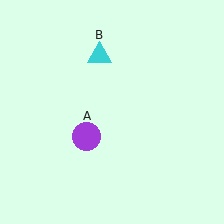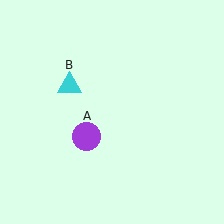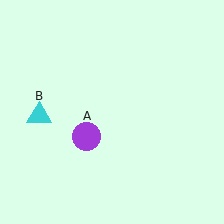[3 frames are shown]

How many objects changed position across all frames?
1 object changed position: cyan triangle (object B).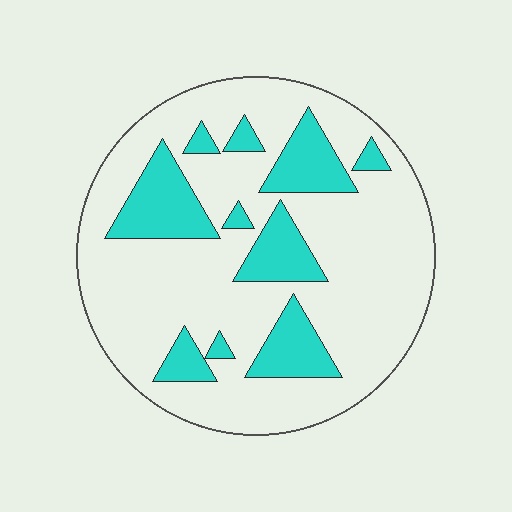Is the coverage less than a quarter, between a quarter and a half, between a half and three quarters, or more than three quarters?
Less than a quarter.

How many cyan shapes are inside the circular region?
10.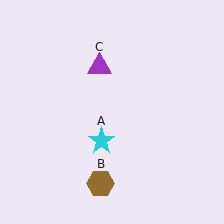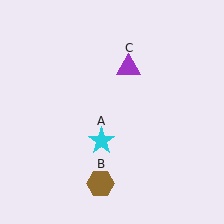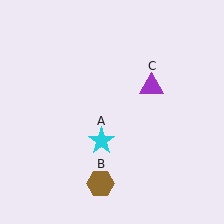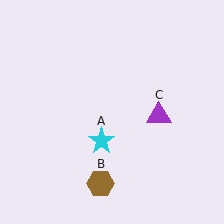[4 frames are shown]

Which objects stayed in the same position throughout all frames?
Cyan star (object A) and brown hexagon (object B) remained stationary.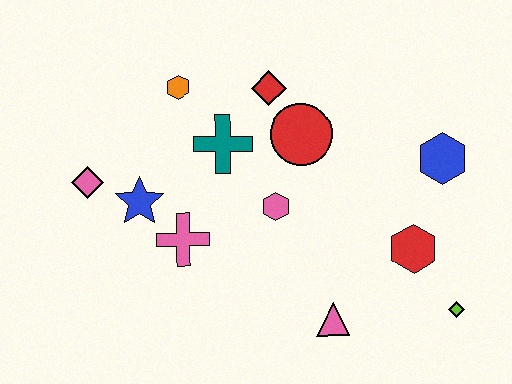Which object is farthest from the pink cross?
The lime diamond is farthest from the pink cross.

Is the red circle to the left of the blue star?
No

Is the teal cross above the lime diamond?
Yes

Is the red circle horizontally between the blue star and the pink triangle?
Yes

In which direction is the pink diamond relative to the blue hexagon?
The pink diamond is to the left of the blue hexagon.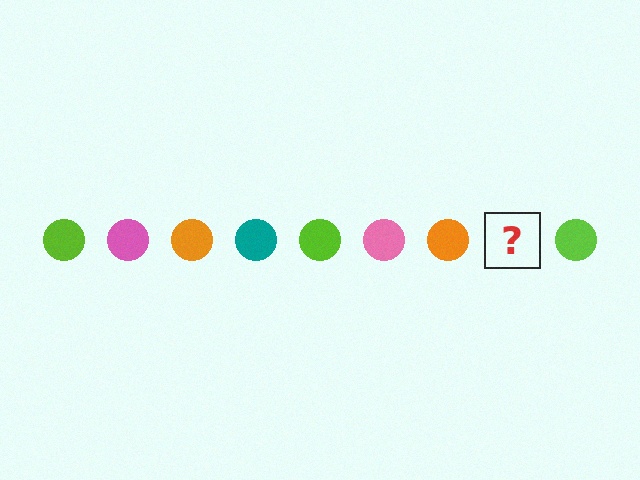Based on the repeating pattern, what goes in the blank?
The blank should be a teal circle.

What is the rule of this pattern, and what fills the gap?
The rule is that the pattern cycles through lime, pink, orange, teal circles. The gap should be filled with a teal circle.